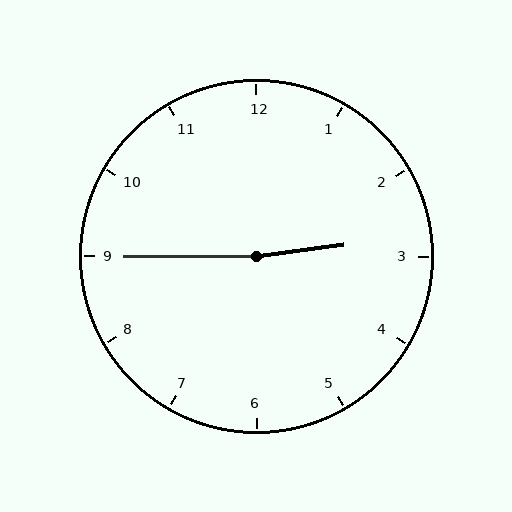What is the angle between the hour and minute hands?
Approximately 172 degrees.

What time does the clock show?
2:45.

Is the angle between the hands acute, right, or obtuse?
It is obtuse.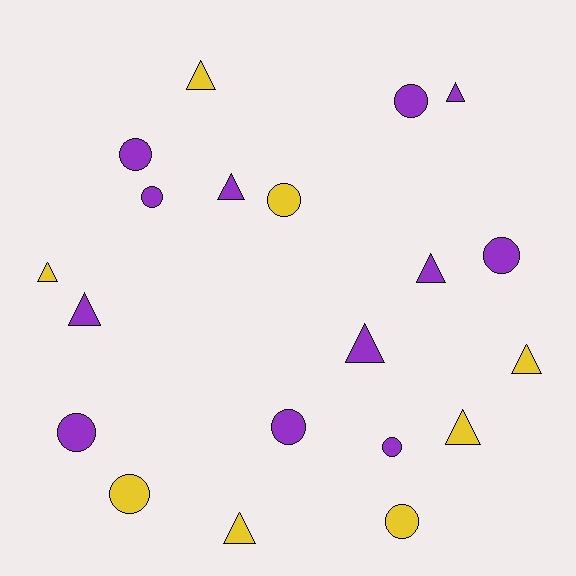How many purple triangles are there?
There are 5 purple triangles.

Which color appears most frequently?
Purple, with 12 objects.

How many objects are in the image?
There are 20 objects.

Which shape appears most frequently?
Triangle, with 10 objects.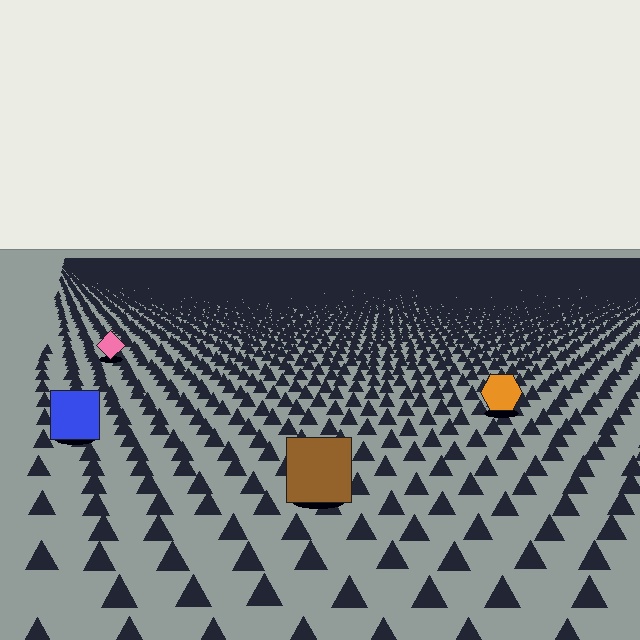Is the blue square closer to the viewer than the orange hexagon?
Yes. The blue square is closer — you can tell from the texture gradient: the ground texture is coarser near it.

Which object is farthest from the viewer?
The pink diamond is farthest from the viewer. It appears smaller and the ground texture around it is denser.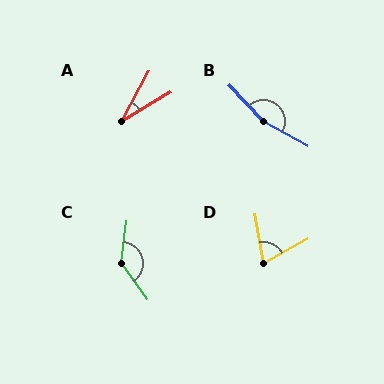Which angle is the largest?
B, at approximately 162 degrees.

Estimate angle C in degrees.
Approximately 137 degrees.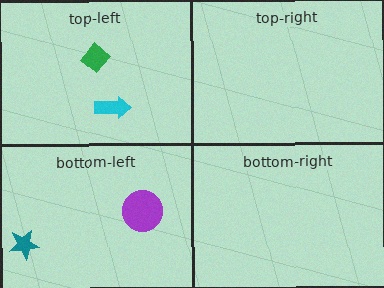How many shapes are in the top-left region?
2.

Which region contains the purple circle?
The bottom-left region.